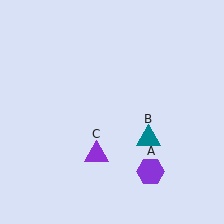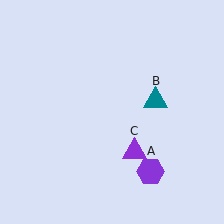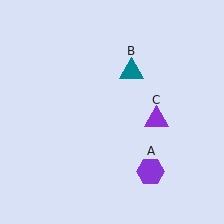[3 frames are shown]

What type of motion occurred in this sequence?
The teal triangle (object B), purple triangle (object C) rotated counterclockwise around the center of the scene.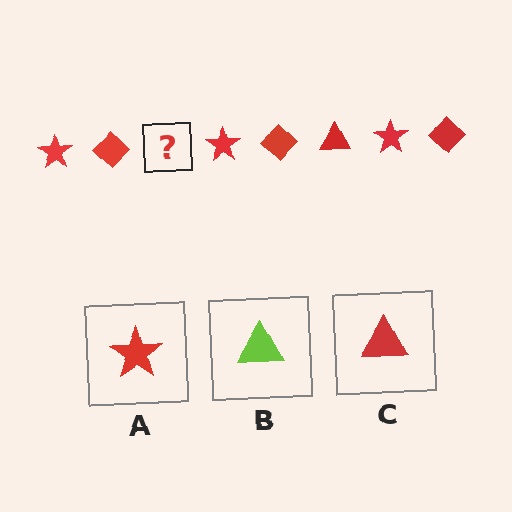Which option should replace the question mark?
Option C.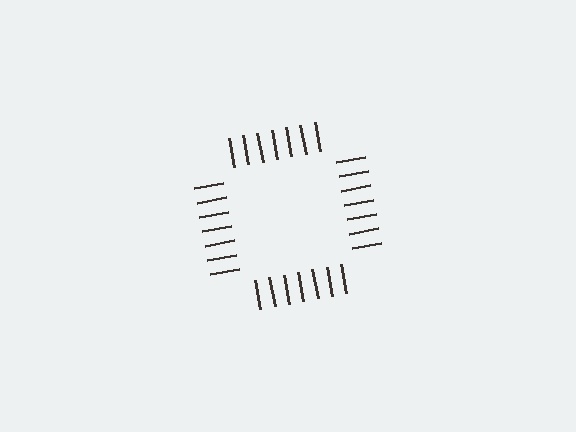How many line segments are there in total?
28 — 7 along each of the 4 edges.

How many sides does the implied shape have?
4 sides — the line-ends trace a square.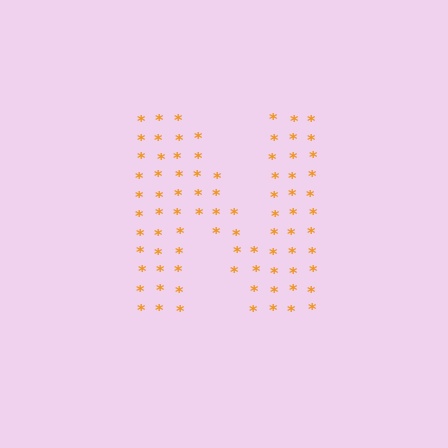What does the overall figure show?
The overall figure shows the letter N.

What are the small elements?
The small elements are asterisks.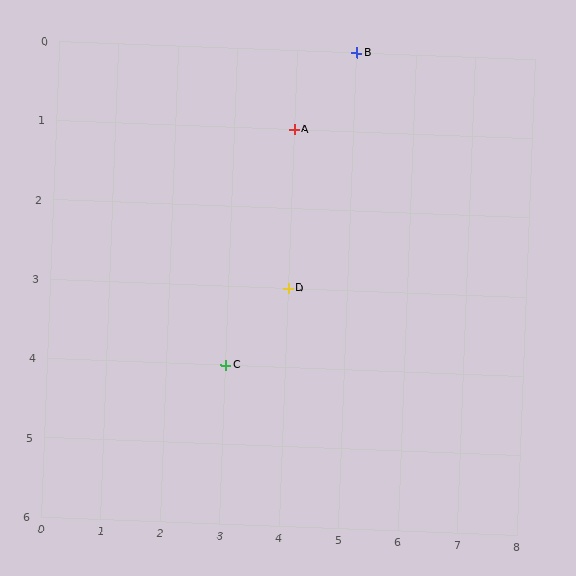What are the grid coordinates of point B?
Point B is at grid coordinates (5, 0).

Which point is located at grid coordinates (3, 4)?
Point C is at (3, 4).